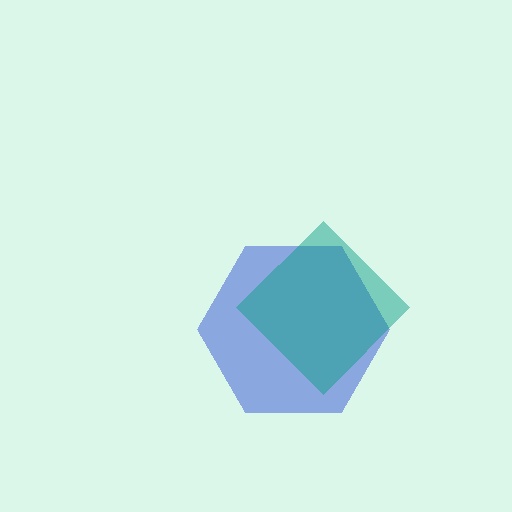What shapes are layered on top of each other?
The layered shapes are: a blue hexagon, a teal diamond.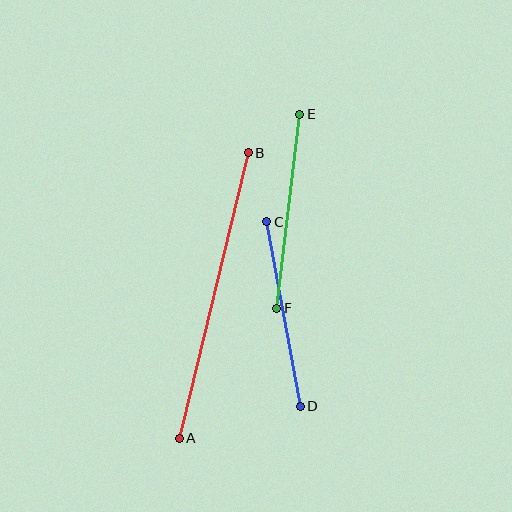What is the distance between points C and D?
The distance is approximately 187 pixels.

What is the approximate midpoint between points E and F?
The midpoint is at approximately (288, 211) pixels.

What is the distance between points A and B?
The distance is approximately 294 pixels.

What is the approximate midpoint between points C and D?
The midpoint is at approximately (283, 314) pixels.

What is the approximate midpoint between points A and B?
The midpoint is at approximately (214, 296) pixels.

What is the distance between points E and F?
The distance is approximately 195 pixels.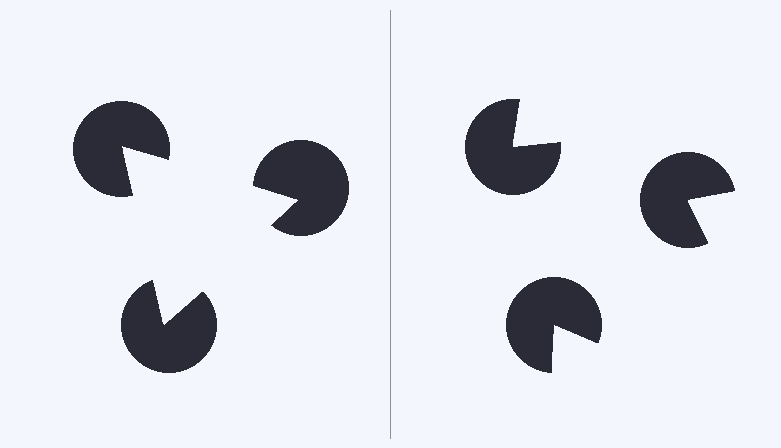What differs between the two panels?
The pac-man discs are positioned identically on both sides; only the wedge orientations differ. On the left they align to a triangle; on the right they are misaligned.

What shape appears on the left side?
An illusory triangle.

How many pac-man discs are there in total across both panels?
6 — 3 on each side.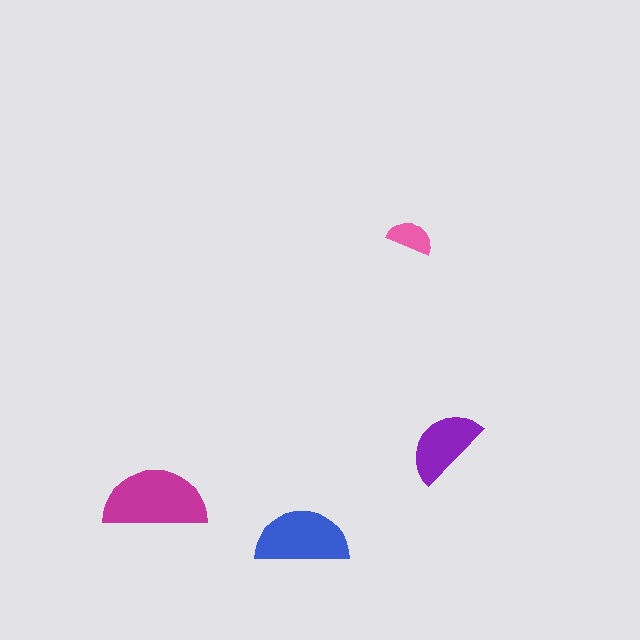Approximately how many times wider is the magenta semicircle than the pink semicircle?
About 2.5 times wider.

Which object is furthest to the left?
The magenta semicircle is leftmost.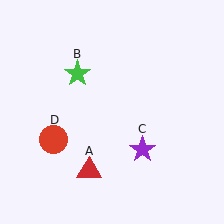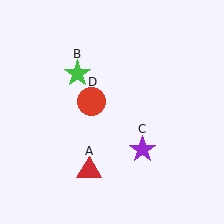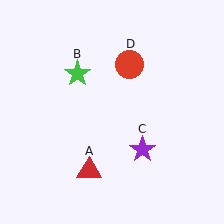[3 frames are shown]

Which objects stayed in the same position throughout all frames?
Red triangle (object A) and green star (object B) and purple star (object C) remained stationary.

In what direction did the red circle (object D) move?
The red circle (object D) moved up and to the right.